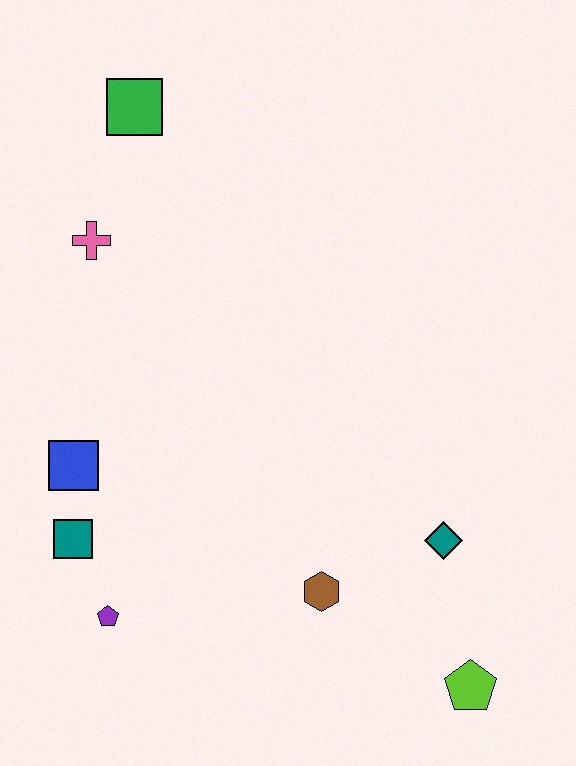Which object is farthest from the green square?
The lime pentagon is farthest from the green square.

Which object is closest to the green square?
The pink cross is closest to the green square.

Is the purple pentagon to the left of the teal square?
No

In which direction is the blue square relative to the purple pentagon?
The blue square is above the purple pentagon.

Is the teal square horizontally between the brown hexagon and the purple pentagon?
No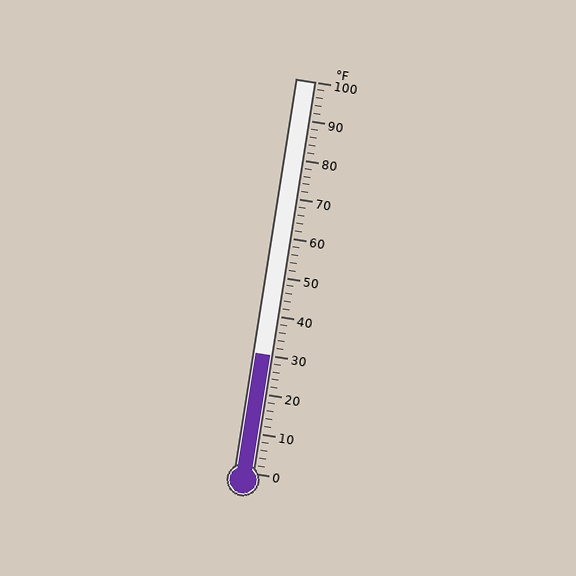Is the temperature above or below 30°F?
The temperature is at 30°F.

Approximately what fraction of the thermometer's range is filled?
The thermometer is filled to approximately 30% of its range.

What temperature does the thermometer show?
The thermometer shows approximately 30°F.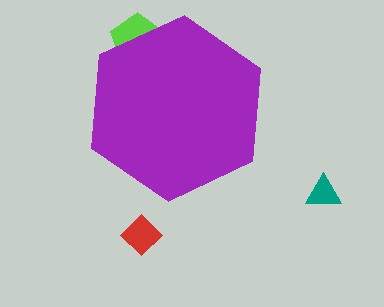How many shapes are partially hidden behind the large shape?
1 shape is partially hidden.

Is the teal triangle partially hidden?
No, the teal triangle is fully visible.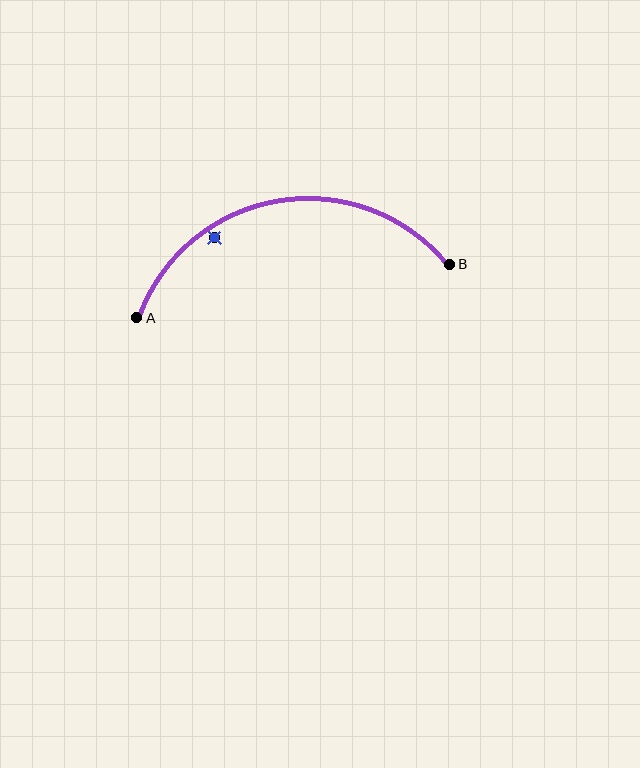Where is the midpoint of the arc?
The arc midpoint is the point on the curve farthest from the straight line joining A and B. It sits above that line.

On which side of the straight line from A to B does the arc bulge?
The arc bulges above the straight line connecting A and B.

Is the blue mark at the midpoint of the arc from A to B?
No — the blue mark does not lie on the arc at all. It sits slightly inside the curve.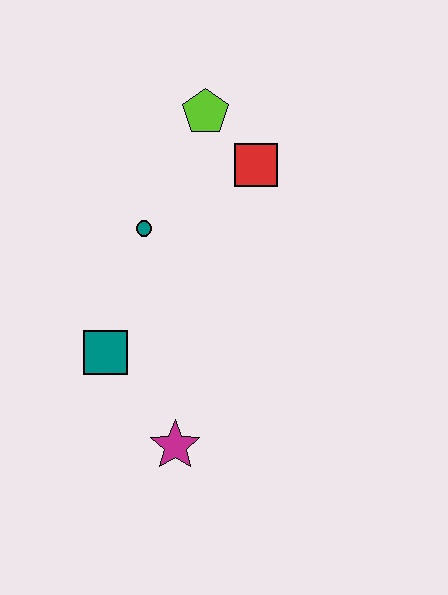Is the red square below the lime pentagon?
Yes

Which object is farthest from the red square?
The magenta star is farthest from the red square.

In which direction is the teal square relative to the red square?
The teal square is below the red square.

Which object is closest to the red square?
The lime pentagon is closest to the red square.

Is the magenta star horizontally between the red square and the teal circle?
Yes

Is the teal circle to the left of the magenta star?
Yes